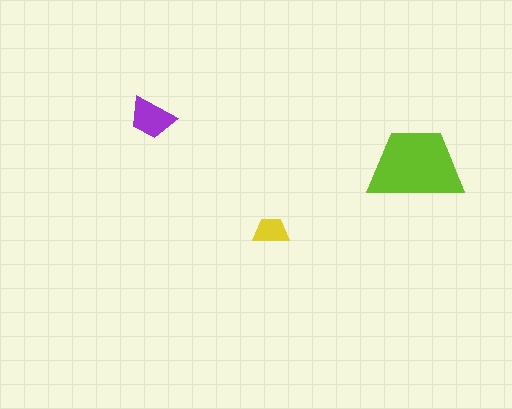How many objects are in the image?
There are 3 objects in the image.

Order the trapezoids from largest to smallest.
the lime one, the purple one, the yellow one.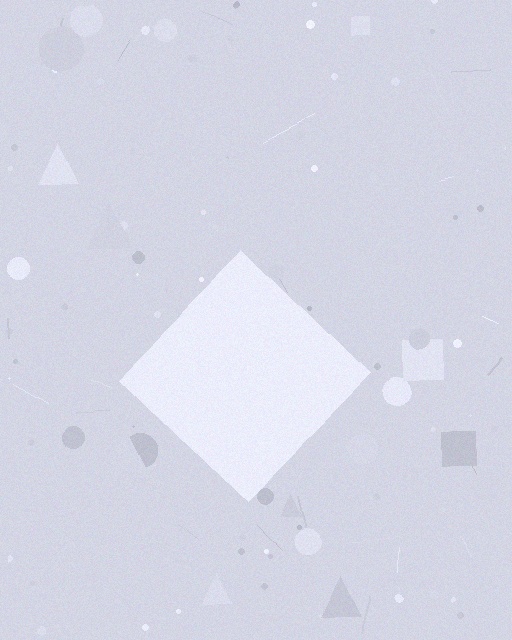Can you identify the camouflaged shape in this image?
The camouflaged shape is a diamond.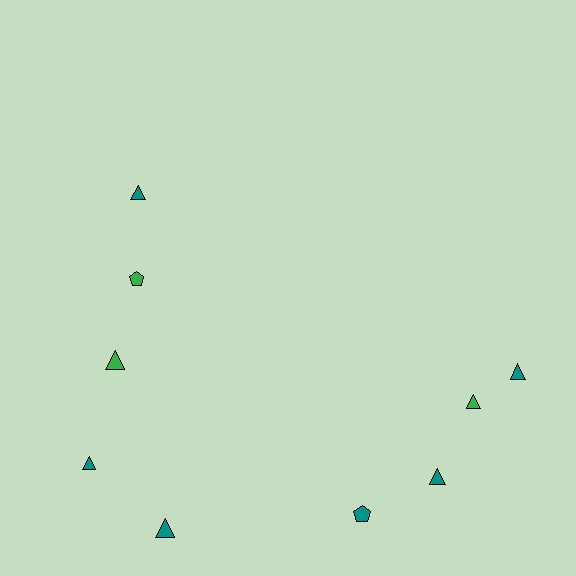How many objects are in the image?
There are 9 objects.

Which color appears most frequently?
Teal, with 6 objects.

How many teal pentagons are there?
There is 1 teal pentagon.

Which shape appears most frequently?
Triangle, with 7 objects.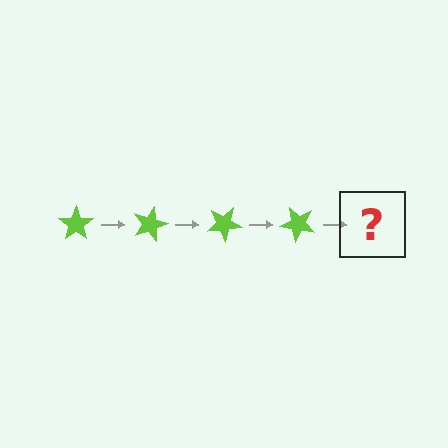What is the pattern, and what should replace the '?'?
The pattern is that the star rotates 15 degrees each step. The '?' should be a lime star rotated 60 degrees.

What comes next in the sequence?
The next element should be a lime star rotated 60 degrees.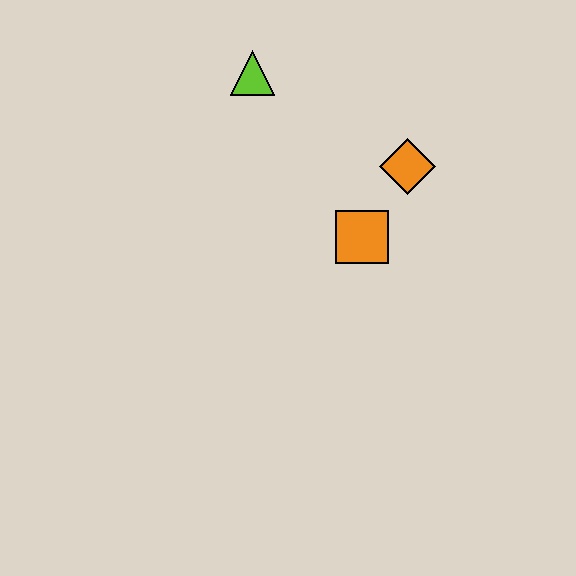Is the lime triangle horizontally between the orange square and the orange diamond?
No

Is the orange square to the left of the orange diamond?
Yes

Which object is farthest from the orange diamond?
The lime triangle is farthest from the orange diamond.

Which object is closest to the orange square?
The orange diamond is closest to the orange square.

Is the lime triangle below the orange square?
No